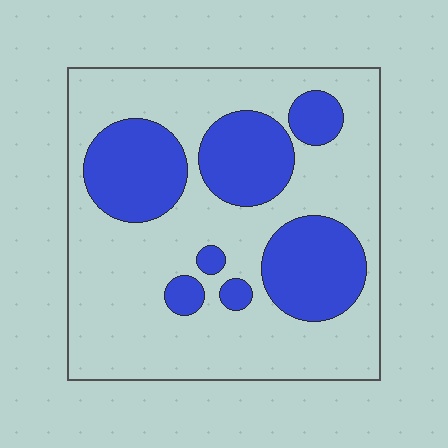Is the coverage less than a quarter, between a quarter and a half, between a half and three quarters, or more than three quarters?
Between a quarter and a half.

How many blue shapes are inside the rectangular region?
7.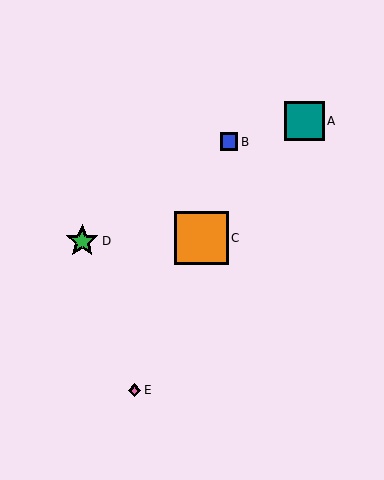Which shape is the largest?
The orange square (labeled C) is the largest.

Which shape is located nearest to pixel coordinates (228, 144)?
The blue square (labeled B) at (229, 142) is nearest to that location.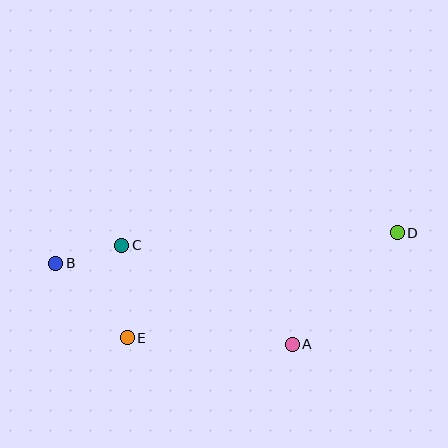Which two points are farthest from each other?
Points B and D are farthest from each other.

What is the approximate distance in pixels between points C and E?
The distance between C and E is approximately 93 pixels.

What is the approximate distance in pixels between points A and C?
The distance between A and C is approximately 197 pixels.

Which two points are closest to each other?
Points B and C are closest to each other.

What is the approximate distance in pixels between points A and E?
The distance between A and E is approximately 165 pixels.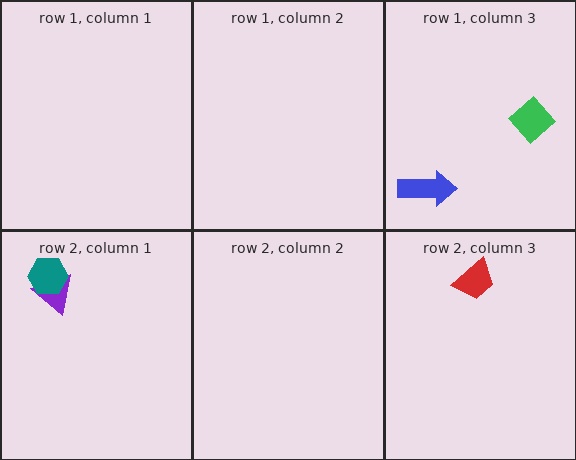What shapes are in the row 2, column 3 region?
The red trapezoid.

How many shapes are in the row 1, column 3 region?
2.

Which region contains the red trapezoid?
The row 2, column 3 region.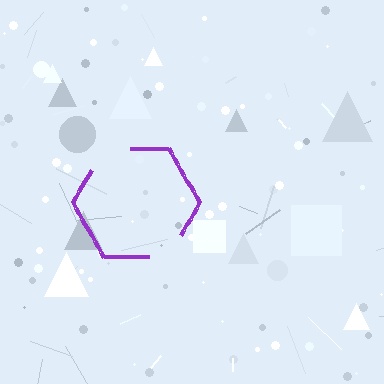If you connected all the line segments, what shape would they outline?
They would outline a hexagon.